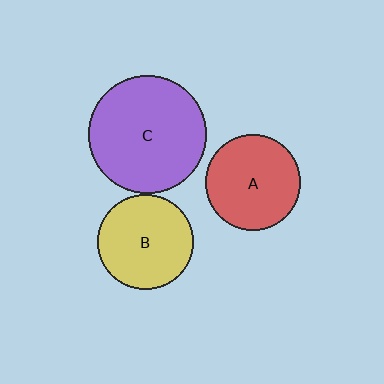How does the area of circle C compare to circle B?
Approximately 1.5 times.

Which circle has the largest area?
Circle C (purple).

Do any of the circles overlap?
No, none of the circles overlap.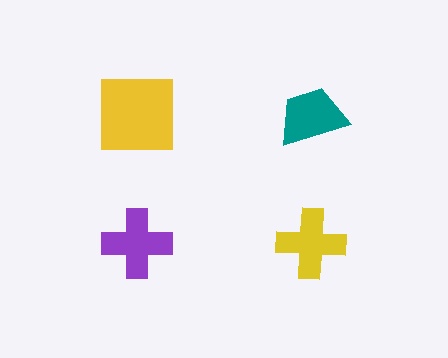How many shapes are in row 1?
2 shapes.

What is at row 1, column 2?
A teal trapezoid.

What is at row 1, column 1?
A yellow square.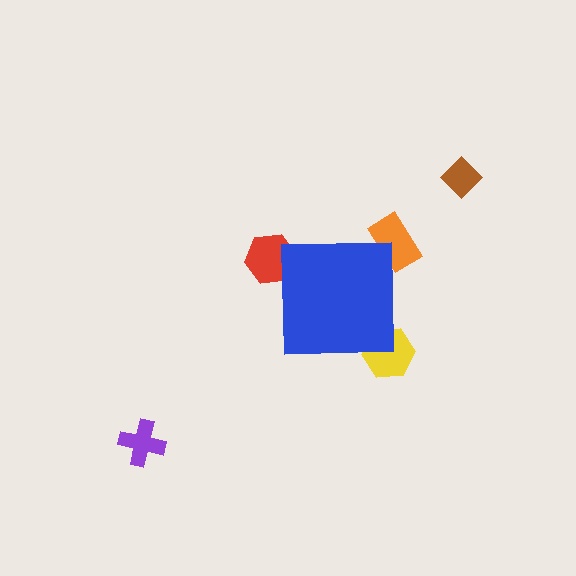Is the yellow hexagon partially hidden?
Yes, the yellow hexagon is partially hidden behind the blue square.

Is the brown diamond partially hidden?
No, the brown diamond is fully visible.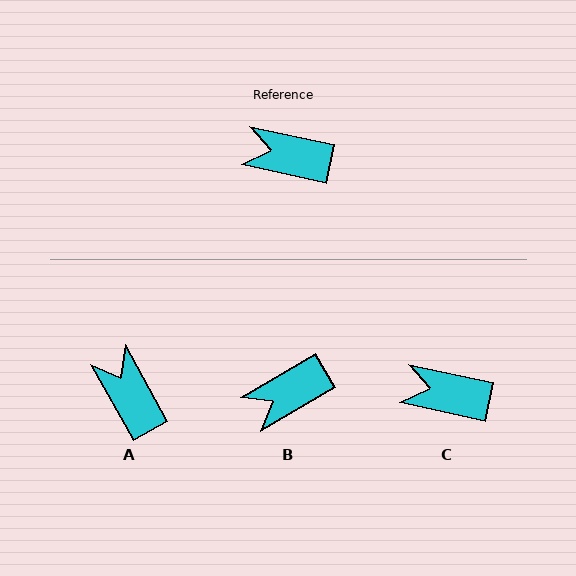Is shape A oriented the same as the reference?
No, it is off by about 48 degrees.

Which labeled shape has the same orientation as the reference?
C.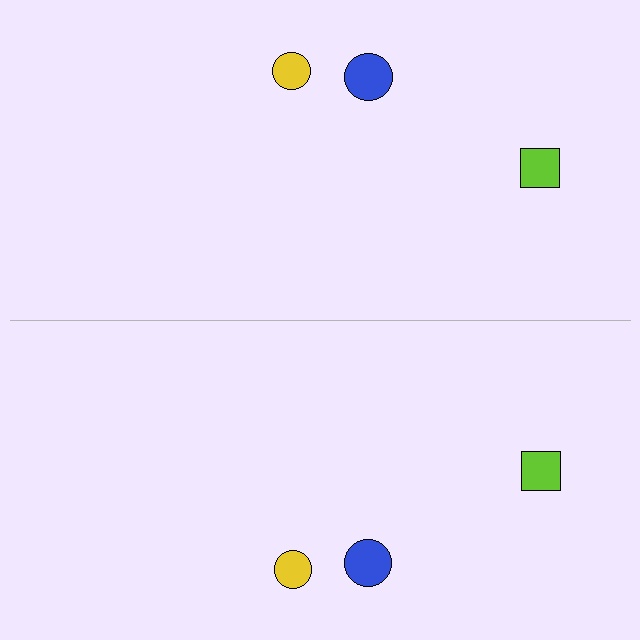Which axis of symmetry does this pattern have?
The pattern has a horizontal axis of symmetry running through the center of the image.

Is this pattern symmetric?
Yes, this pattern has bilateral (reflection) symmetry.